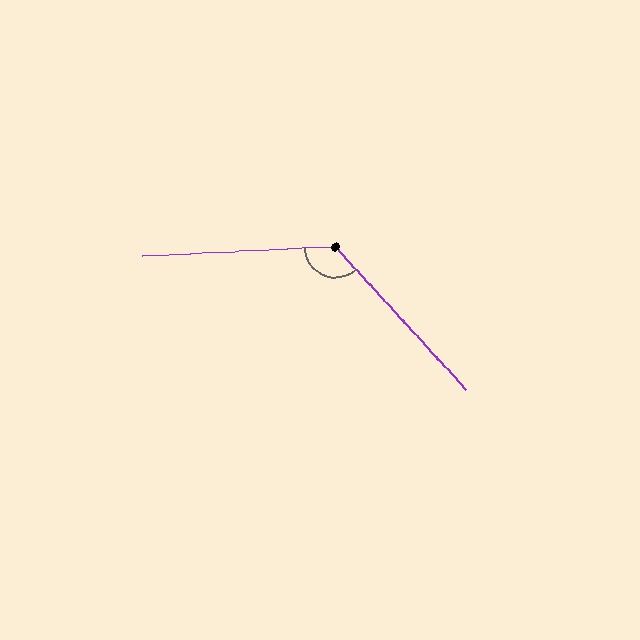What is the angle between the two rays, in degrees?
Approximately 129 degrees.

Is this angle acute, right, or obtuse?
It is obtuse.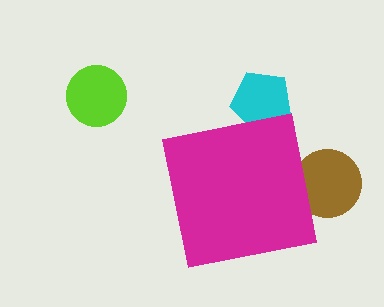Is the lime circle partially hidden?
No, the lime circle is fully visible.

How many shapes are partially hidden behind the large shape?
2 shapes are partially hidden.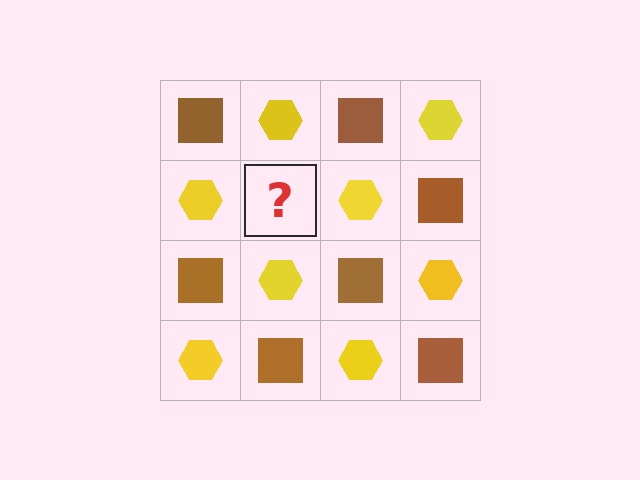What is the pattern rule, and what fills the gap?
The rule is that it alternates brown square and yellow hexagon in a checkerboard pattern. The gap should be filled with a brown square.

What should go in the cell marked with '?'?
The missing cell should contain a brown square.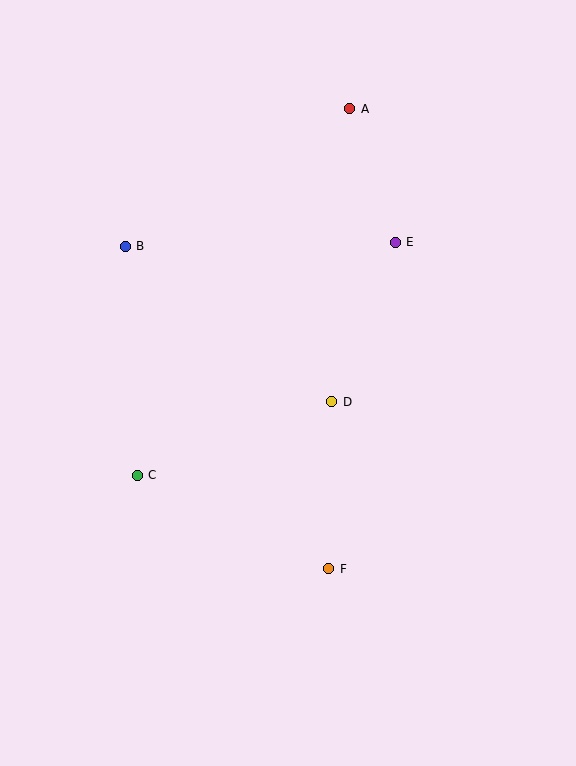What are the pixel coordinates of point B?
Point B is at (125, 246).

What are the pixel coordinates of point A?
Point A is at (350, 109).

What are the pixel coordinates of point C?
Point C is at (137, 475).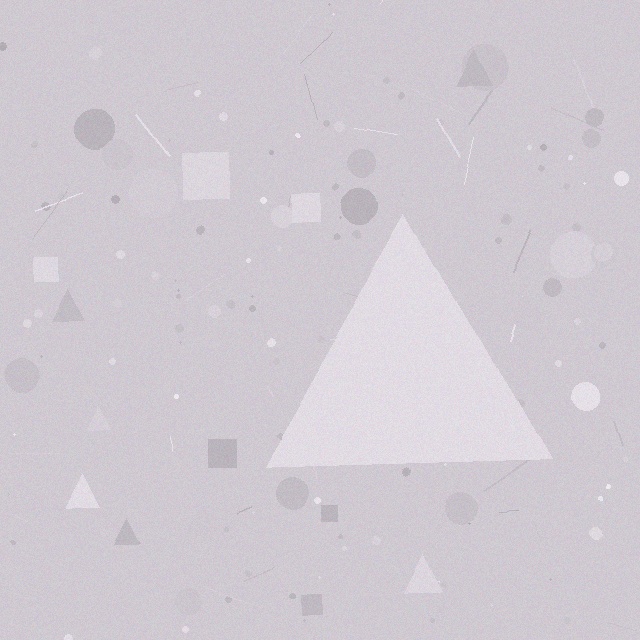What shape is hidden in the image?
A triangle is hidden in the image.